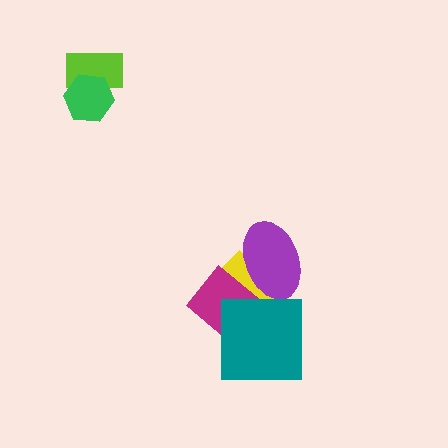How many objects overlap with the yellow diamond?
3 objects overlap with the yellow diamond.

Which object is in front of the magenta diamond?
The teal square is in front of the magenta diamond.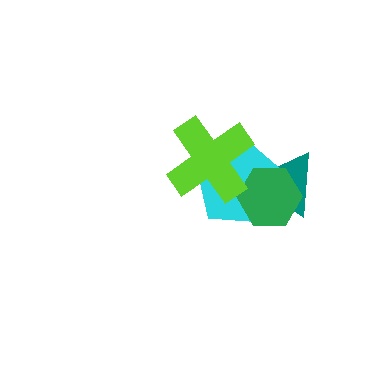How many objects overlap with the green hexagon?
2 objects overlap with the green hexagon.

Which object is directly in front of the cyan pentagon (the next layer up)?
The green hexagon is directly in front of the cyan pentagon.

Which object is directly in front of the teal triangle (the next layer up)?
The cyan pentagon is directly in front of the teal triangle.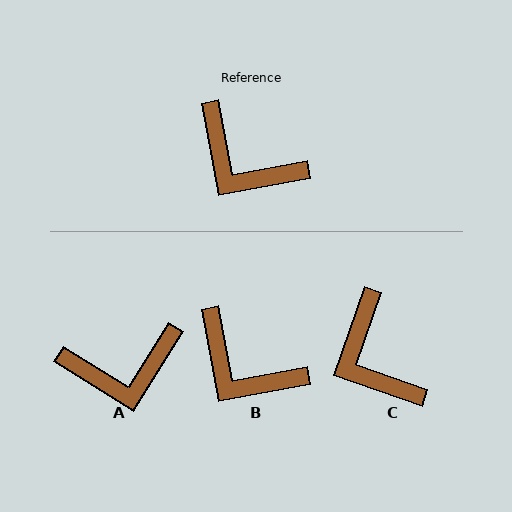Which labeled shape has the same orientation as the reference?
B.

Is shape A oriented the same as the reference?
No, it is off by about 47 degrees.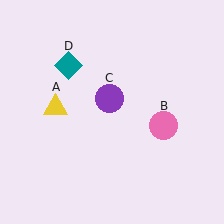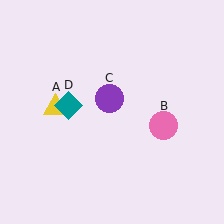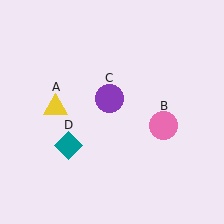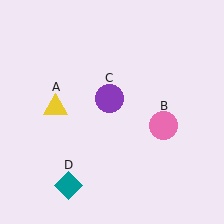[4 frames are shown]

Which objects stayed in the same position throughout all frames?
Yellow triangle (object A) and pink circle (object B) and purple circle (object C) remained stationary.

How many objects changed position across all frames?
1 object changed position: teal diamond (object D).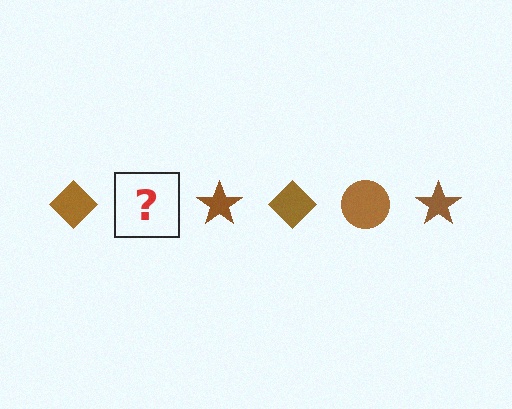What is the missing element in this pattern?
The missing element is a brown circle.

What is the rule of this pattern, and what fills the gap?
The rule is that the pattern cycles through diamond, circle, star shapes in brown. The gap should be filled with a brown circle.